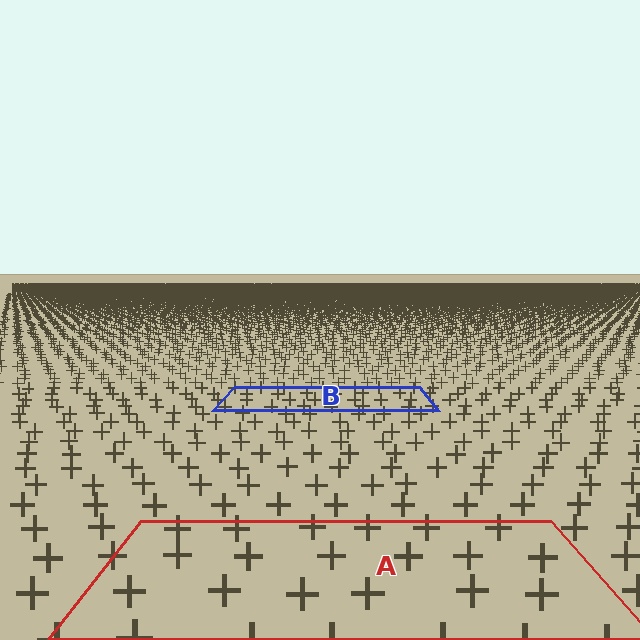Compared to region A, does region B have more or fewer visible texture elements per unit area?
Region B has more texture elements per unit area — they are packed more densely because it is farther away.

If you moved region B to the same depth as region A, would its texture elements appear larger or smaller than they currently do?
They would appear larger. At a closer depth, the same texture elements are projected at a bigger on-screen size.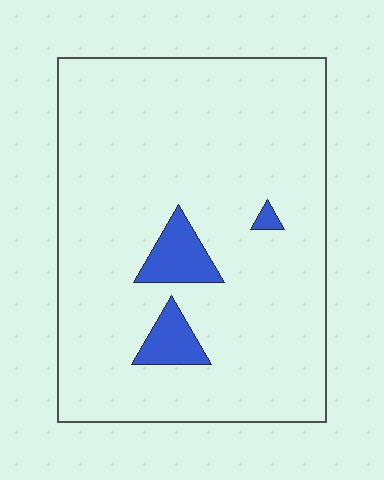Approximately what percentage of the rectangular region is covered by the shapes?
Approximately 5%.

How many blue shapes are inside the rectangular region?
3.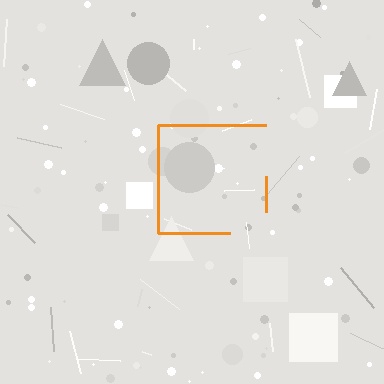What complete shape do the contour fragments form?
The contour fragments form a square.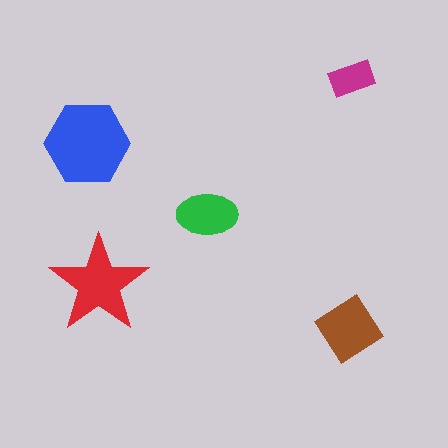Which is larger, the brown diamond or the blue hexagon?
The blue hexagon.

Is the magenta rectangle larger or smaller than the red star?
Smaller.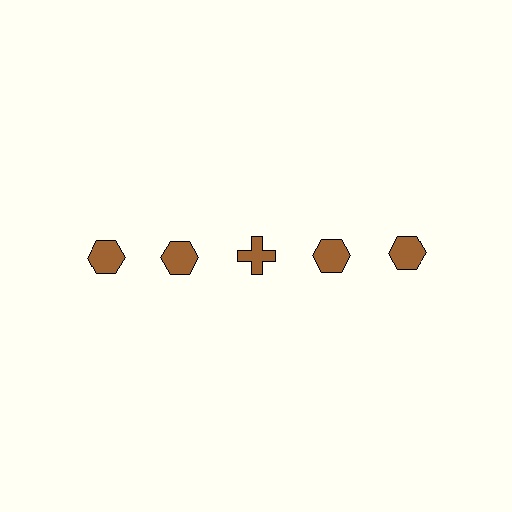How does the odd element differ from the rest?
It has a different shape: cross instead of hexagon.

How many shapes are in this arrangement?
There are 5 shapes arranged in a grid pattern.